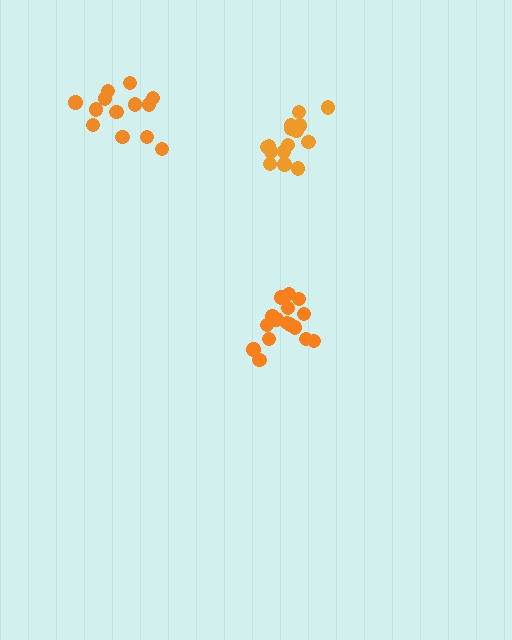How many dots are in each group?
Group 1: 18 dots, Group 2: 13 dots, Group 3: 15 dots (46 total).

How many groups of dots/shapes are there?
There are 3 groups.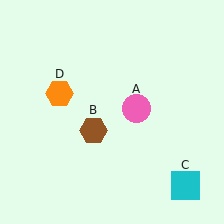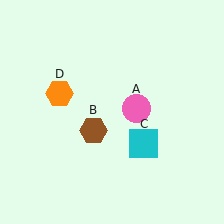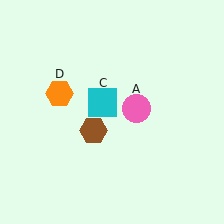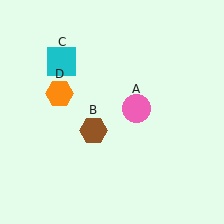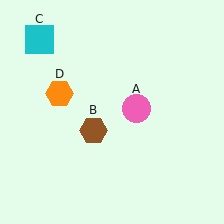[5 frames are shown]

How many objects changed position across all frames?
1 object changed position: cyan square (object C).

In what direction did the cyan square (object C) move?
The cyan square (object C) moved up and to the left.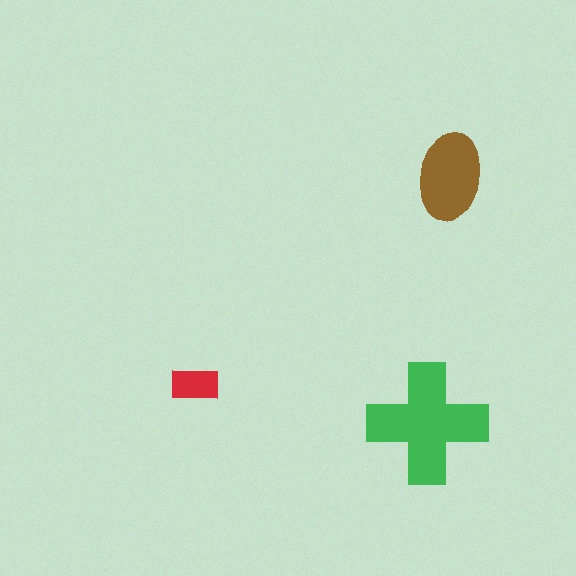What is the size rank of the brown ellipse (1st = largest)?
2nd.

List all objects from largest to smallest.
The green cross, the brown ellipse, the red rectangle.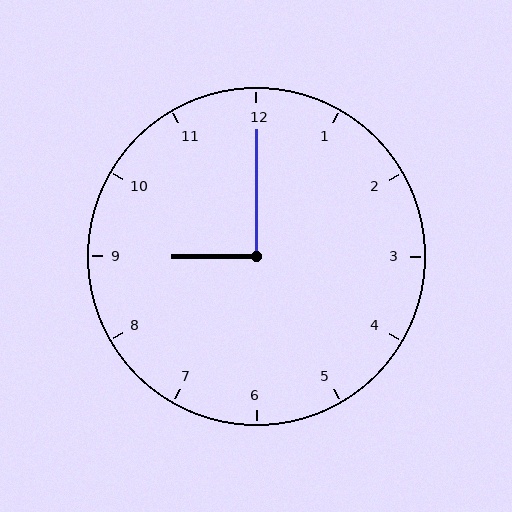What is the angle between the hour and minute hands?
Approximately 90 degrees.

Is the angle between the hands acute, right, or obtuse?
It is right.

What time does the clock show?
9:00.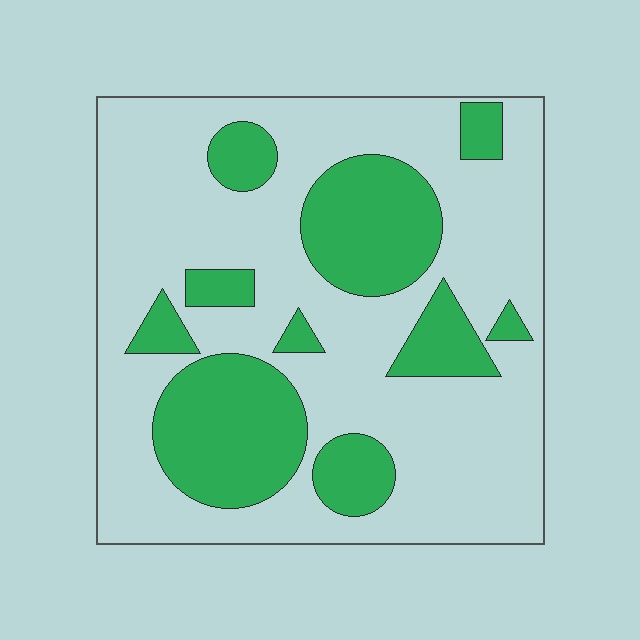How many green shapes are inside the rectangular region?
10.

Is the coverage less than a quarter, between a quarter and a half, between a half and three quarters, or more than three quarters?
Between a quarter and a half.